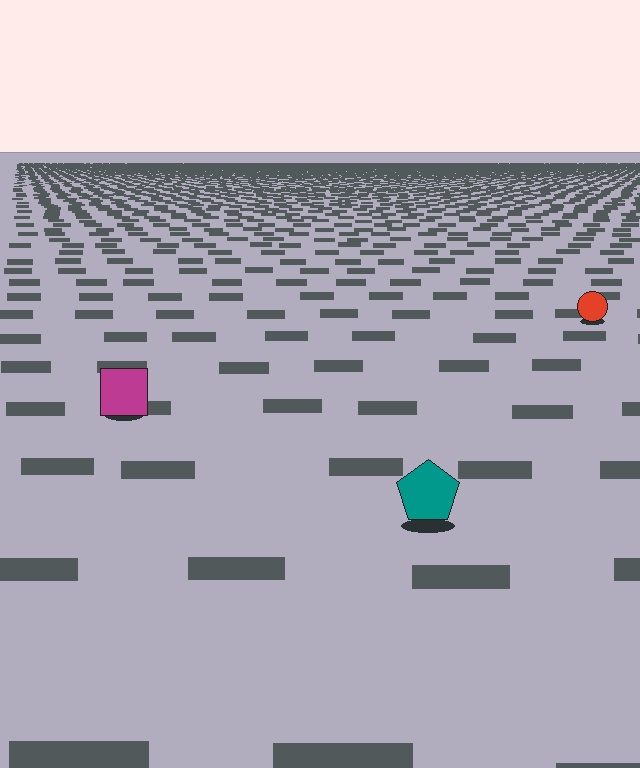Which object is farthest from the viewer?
The red circle is farthest from the viewer. It appears smaller and the ground texture around it is denser.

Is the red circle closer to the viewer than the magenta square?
No. The magenta square is closer — you can tell from the texture gradient: the ground texture is coarser near it.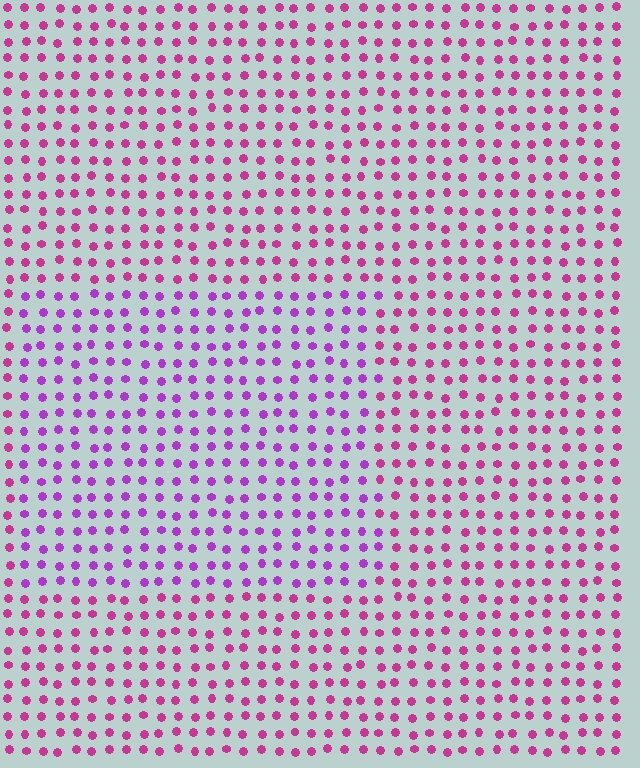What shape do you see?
I see a rectangle.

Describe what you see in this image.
The image is filled with small magenta elements in a uniform arrangement. A rectangle-shaped region is visible where the elements are tinted to a slightly different hue, forming a subtle color boundary.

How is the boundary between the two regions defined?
The boundary is defined purely by a slight shift in hue (about 32 degrees). Spacing, size, and orientation are identical on both sides.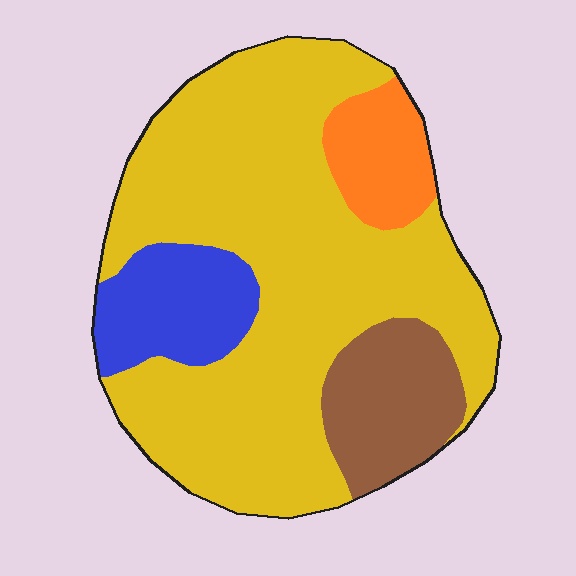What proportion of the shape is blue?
Blue covers 12% of the shape.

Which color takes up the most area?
Yellow, at roughly 65%.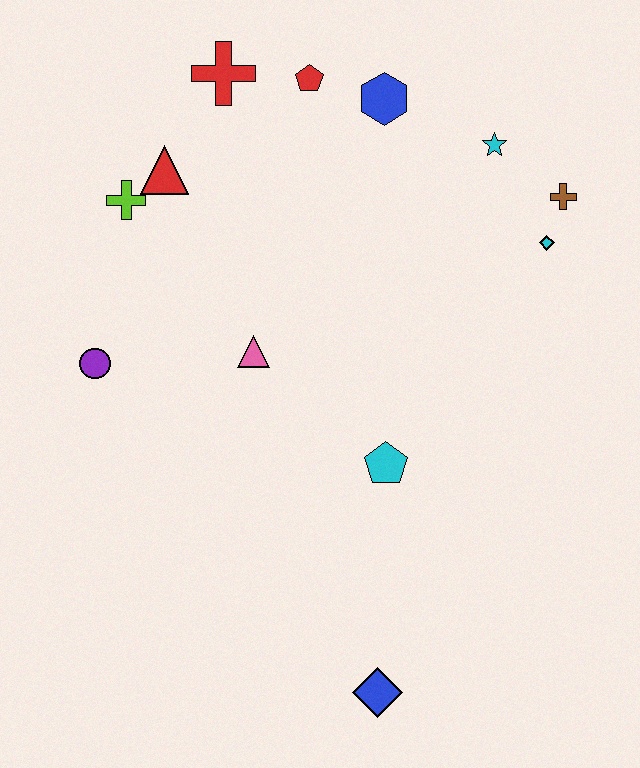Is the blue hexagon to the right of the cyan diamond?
No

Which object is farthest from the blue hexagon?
The blue diamond is farthest from the blue hexagon.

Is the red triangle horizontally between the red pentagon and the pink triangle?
No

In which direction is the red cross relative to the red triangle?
The red cross is above the red triangle.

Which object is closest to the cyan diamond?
The brown cross is closest to the cyan diamond.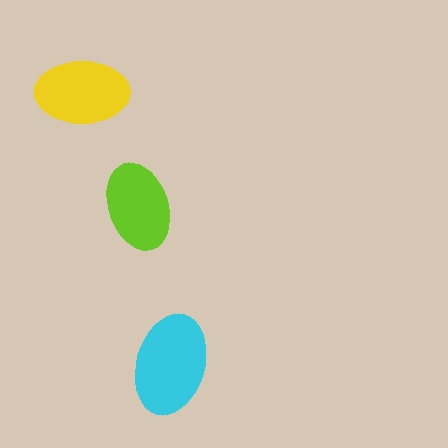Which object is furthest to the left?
The yellow ellipse is leftmost.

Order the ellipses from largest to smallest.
the cyan one, the yellow one, the lime one.